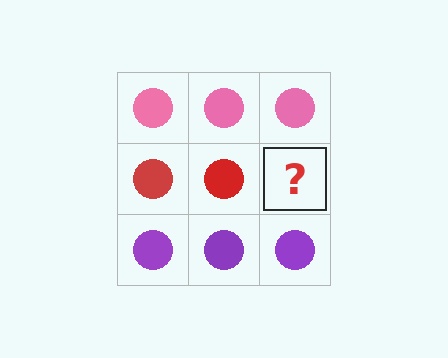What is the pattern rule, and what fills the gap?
The rule is that each row has a consistent color. The gap should be filled with a red circle.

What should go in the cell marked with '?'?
The missing cell should contain a red circle.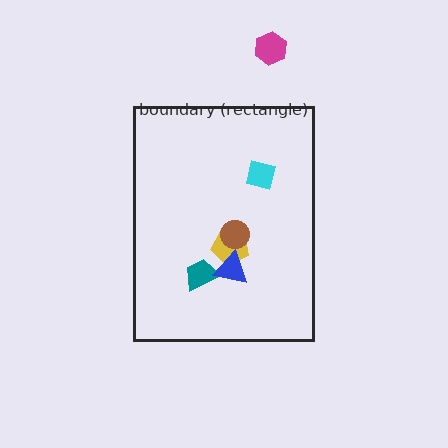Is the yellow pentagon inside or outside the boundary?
Inside.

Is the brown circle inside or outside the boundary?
Inside.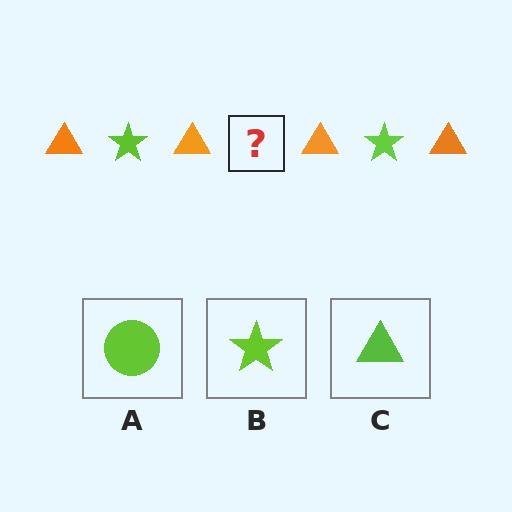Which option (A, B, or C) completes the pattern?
B.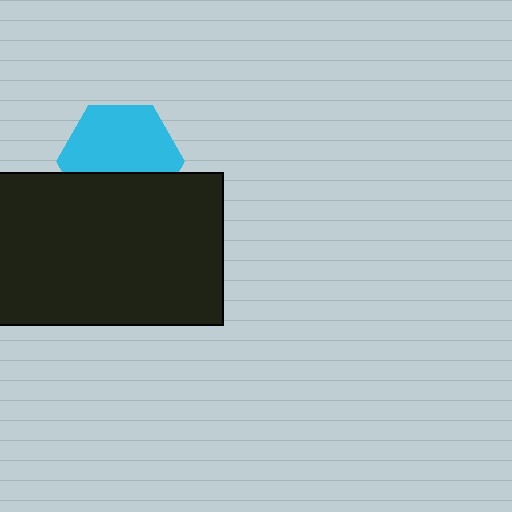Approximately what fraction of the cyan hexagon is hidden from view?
Roughly 39% of the cyan hexagon is hidden behind the black rectangle.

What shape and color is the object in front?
The object in front is a black rectangle.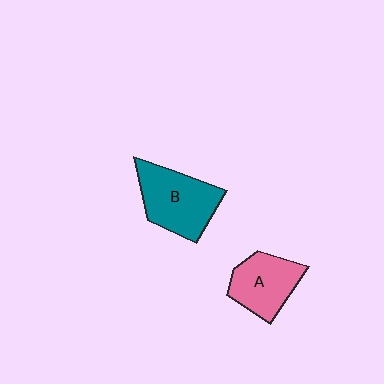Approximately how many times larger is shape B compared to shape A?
Approximately 1.3 times.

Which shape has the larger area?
Shape B (teal).